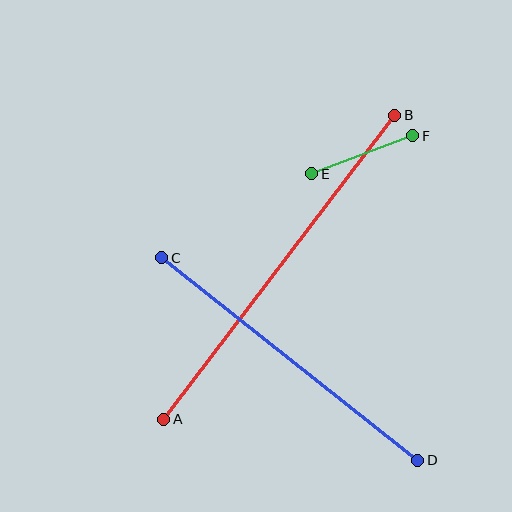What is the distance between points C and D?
The distance is approximately 326 pixels.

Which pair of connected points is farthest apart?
Points A and B are farthest apart.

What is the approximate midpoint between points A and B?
The midpoint is at approximately (279, 267) pixels.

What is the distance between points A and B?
The distance is approximately 382 pixels.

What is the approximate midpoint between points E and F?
The midpoint is at approximately (362, 155) pixels.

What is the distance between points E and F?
The distance is approximately 108 pixels.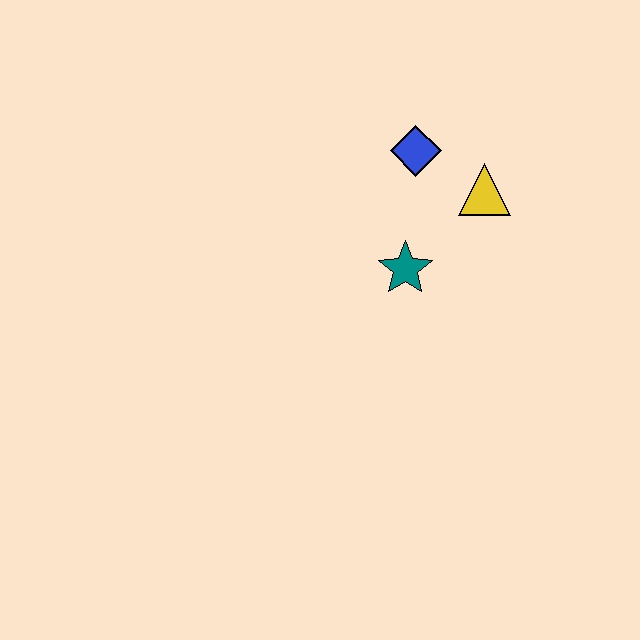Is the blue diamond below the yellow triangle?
No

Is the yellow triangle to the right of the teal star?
Yes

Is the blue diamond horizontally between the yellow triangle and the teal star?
Yes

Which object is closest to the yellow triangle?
The blue diamond is closest to the yellow triangle.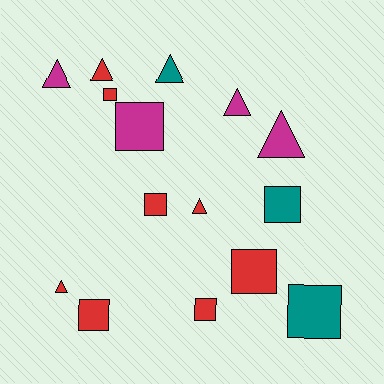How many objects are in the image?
There are 15 objects.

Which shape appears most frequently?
Square, with 8 objects.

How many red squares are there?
There are 5 red squares.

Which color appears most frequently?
Red, with 8 objects.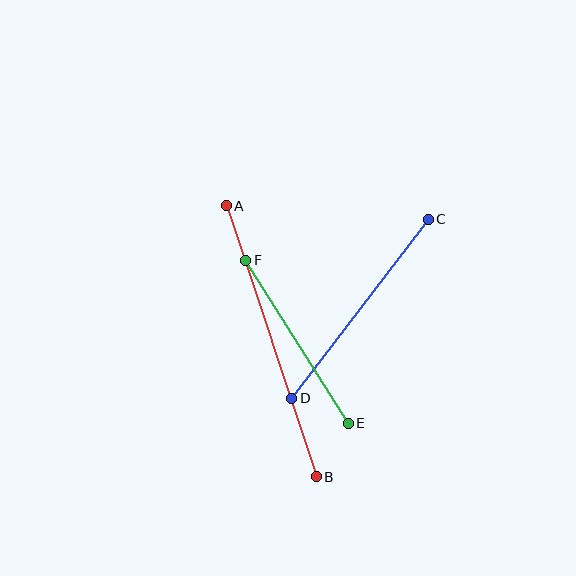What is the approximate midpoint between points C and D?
The midpoint is at approximately (360, 309) pixels.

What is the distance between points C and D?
The distance is approximately 225 pixels.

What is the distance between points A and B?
The distance is approximately 285 pixels.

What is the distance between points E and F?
The distance is approximately 192 pixels.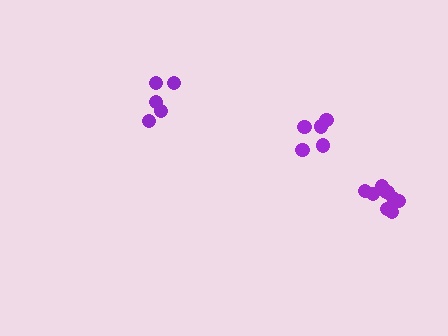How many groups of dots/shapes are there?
There are 3 groups.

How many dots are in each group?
Group 1: 5 dots, Group 2: 9 dots, Group 3: 6 dots (20 total).